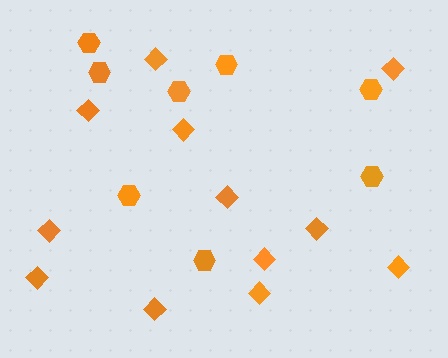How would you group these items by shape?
There are 2 groups: one group of diamonds (12) and one group of hexagons (8).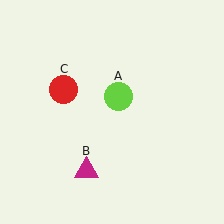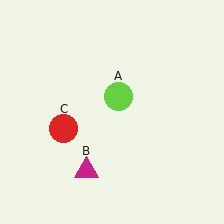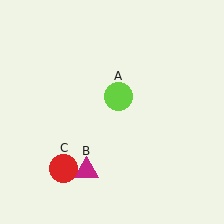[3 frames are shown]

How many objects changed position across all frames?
1 object changed position: red circle (object C).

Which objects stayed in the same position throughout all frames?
Lime circle (object A) and magenta triangle (object B) remained stationary.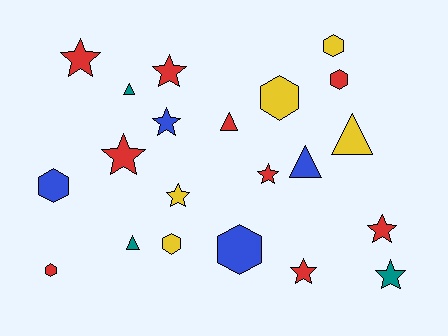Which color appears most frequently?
Red, with 9 objects.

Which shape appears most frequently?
Star, with 9 objects.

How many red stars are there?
There are 6 red stars.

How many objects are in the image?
There are 21 objects.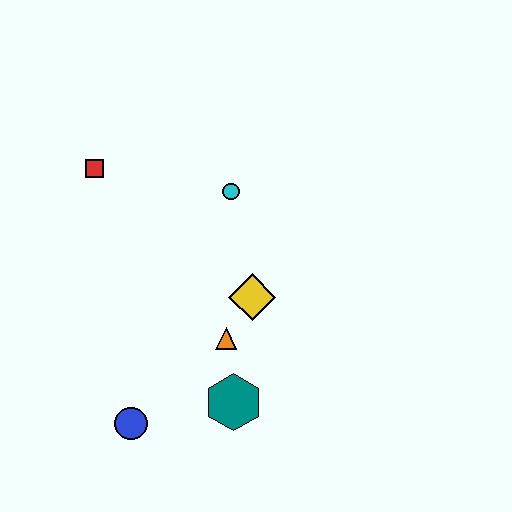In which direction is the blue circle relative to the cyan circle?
The blue circle is below the cyan circle.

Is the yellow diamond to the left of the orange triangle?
No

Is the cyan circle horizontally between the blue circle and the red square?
No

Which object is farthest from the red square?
The teal hexagon is farthest from the red square.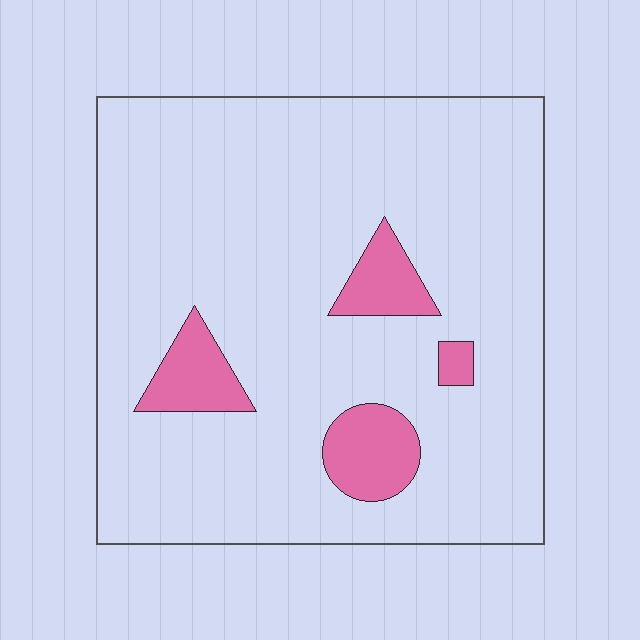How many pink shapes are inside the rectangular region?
4.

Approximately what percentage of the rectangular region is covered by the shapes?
Approximately 10%.